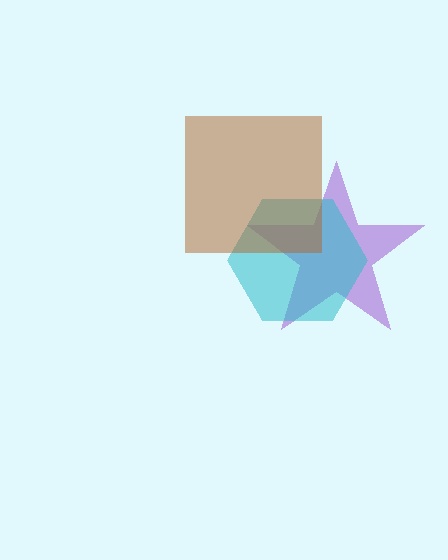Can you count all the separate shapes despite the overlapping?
Yes, there are 3 separate shapes.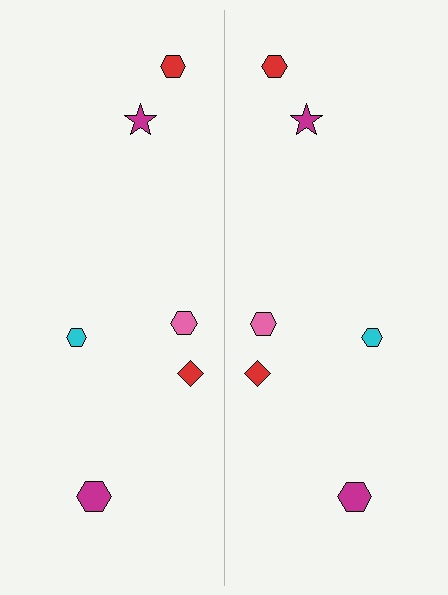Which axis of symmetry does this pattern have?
The pattern has a vertical axis of symmetry running through the center of the image.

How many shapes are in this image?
There are 12 shapes in this image.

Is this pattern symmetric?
Yes, this pattern has bilateral (reflection) symmetry.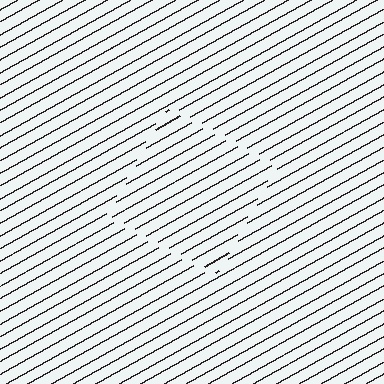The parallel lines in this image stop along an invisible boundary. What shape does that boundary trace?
An illusory square. The interior of the shape contains the same grating, shifted by half a period — the contour is defined by the phase discontinuity where line-ends from the inner and outer gratings abut.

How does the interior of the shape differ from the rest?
The interior of the shape contains the same grating, shifted by half a period — the contour is defined by the phase discontinuity where line-ends from the inner and outer gratings abut.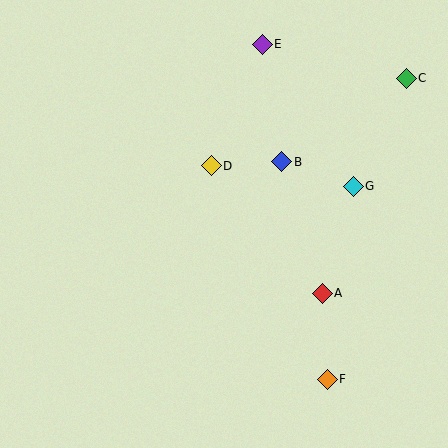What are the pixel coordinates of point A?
Point A is at (322, 293).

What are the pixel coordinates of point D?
Point D is at (211, 166).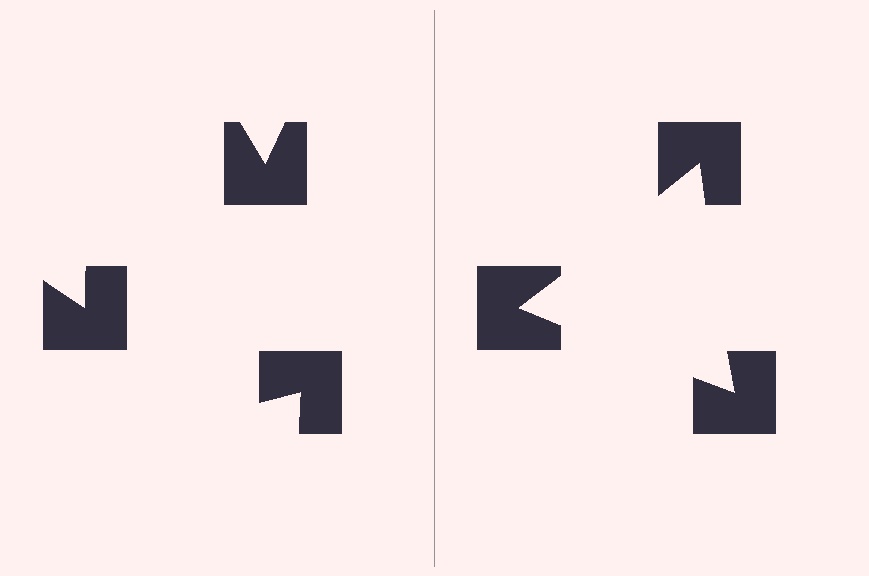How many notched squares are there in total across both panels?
6 — 3 on each side.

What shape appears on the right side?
An illusory triangle.